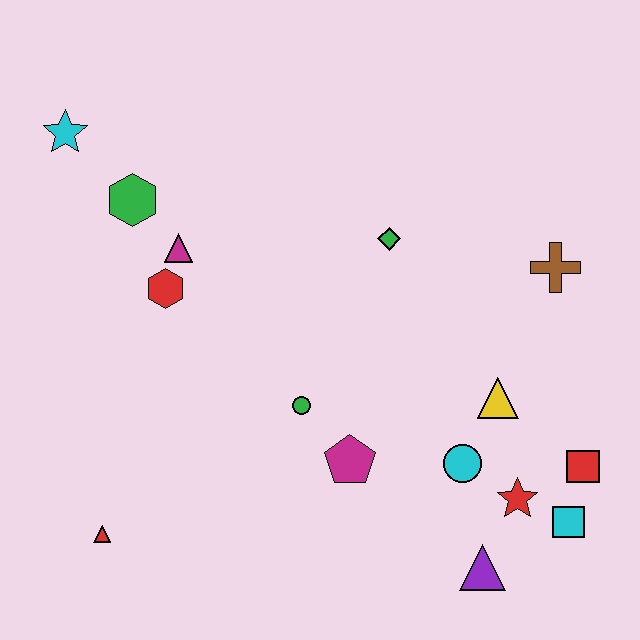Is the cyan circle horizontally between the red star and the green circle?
Yes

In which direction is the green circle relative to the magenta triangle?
The green circle is below the magenta triangle.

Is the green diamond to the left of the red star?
Yes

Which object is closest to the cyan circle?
The red star is closest to the cyan circle.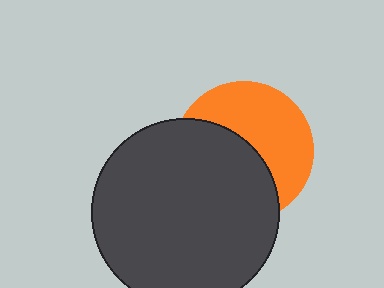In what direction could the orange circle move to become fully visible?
The orange circle could move toward the upper-right. That would shift it out from behind the dark gray circle entirely.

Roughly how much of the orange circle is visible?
About half of it is visible (roughly 50%).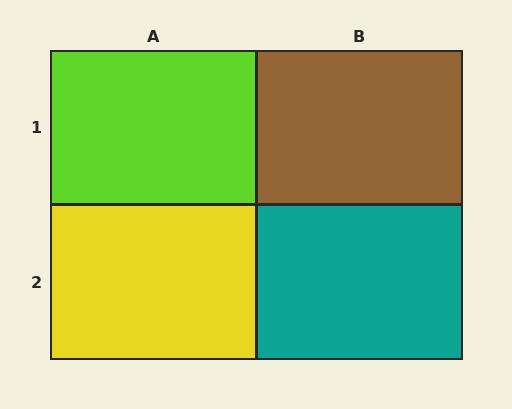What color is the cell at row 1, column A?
Lime.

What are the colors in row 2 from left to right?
Yellow, teal.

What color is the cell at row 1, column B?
Brown.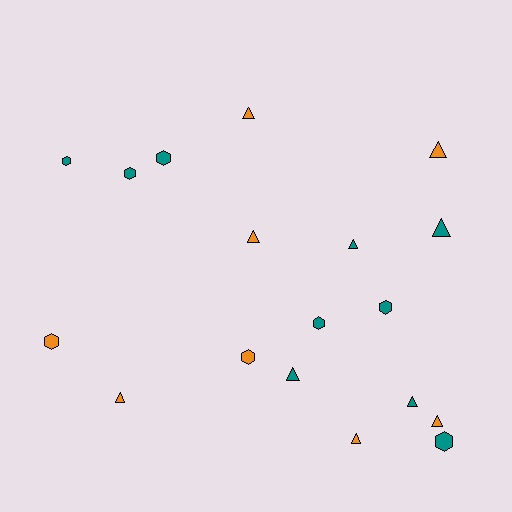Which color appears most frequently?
Teal, with 10 objects.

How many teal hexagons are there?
There are 6 teal hexagons.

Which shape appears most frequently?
Triangle, with 10 objects.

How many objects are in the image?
There are 18 objects.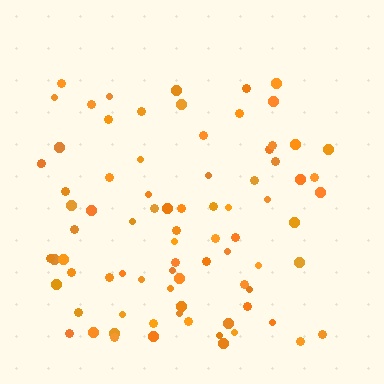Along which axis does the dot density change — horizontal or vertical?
Vertical.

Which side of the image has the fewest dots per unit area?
The top.